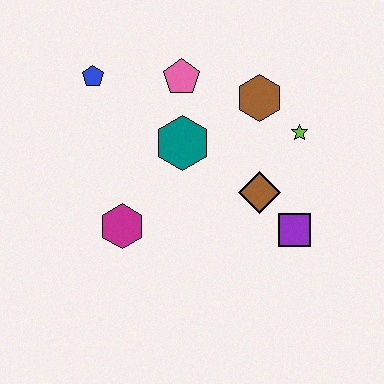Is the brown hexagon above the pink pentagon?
No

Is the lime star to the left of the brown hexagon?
No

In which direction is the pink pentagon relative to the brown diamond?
The pink pentagon is above the brown diamond.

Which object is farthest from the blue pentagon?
The purple square is farthest from the blue pentagon.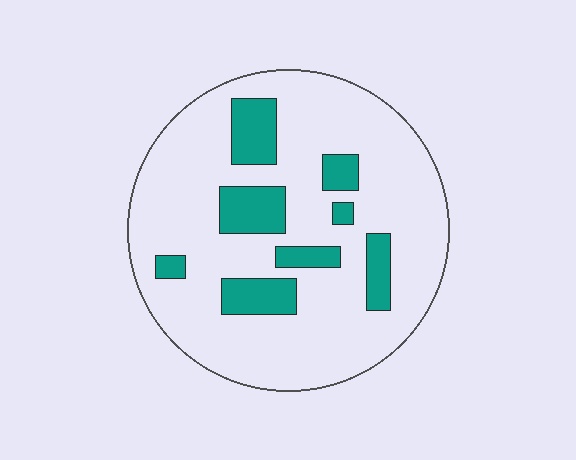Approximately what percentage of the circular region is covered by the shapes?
Approximately 20%.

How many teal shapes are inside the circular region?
8.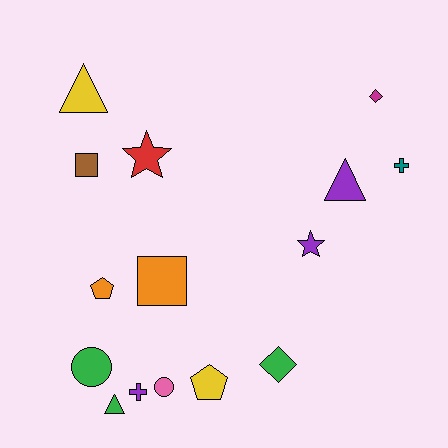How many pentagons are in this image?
There are 2 pentagons.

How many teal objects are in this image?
There is 1 teal object.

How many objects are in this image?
There are 15 objects.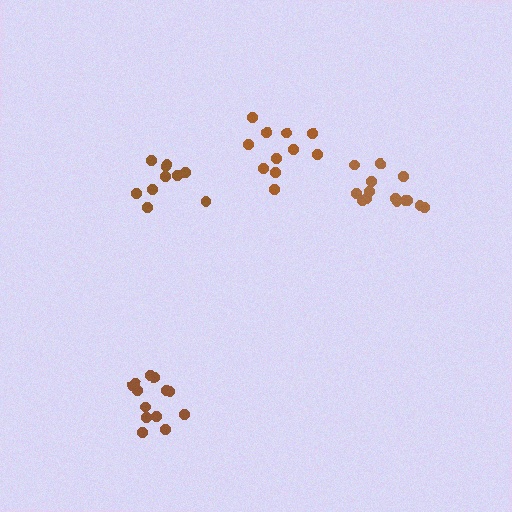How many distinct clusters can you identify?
There are 4 distinct clusters.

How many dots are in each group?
Group 1: 14 dots, Group 2: 13 dots, Group 3: 10 dots, Group 4: 11 dots (48 total).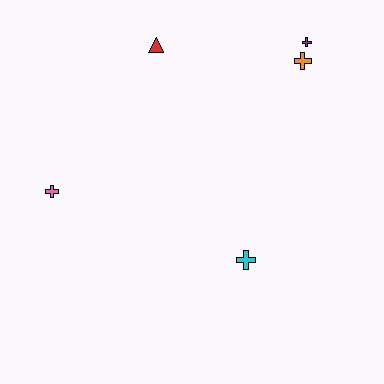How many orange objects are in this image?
There is 1 orange object.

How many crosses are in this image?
There are 4 crosses.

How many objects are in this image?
There are 5 objects.